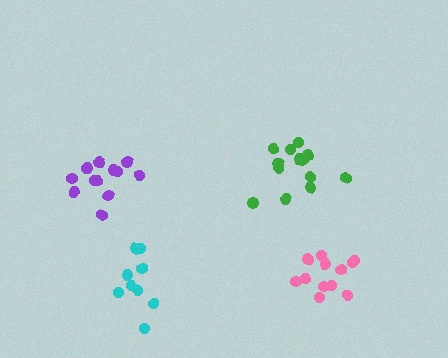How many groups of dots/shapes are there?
There are 4 groups.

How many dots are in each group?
Group 1: 9 dots, Group 2: 13 dots, Group 3: 14 dots, Group 4: 12 dots (48 total).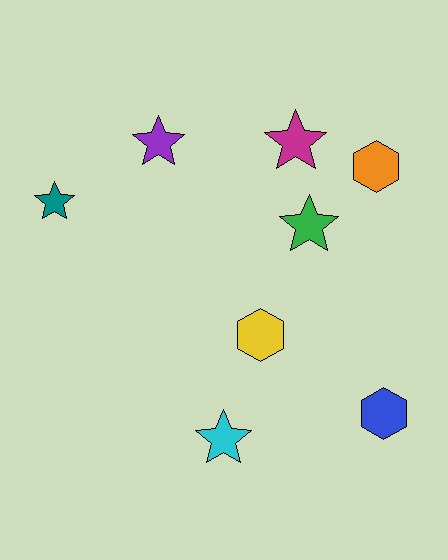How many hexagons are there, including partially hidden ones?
There are 3 hexagons.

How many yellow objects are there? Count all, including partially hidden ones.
There is 1 yellow object.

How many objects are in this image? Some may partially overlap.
There are 8 objects.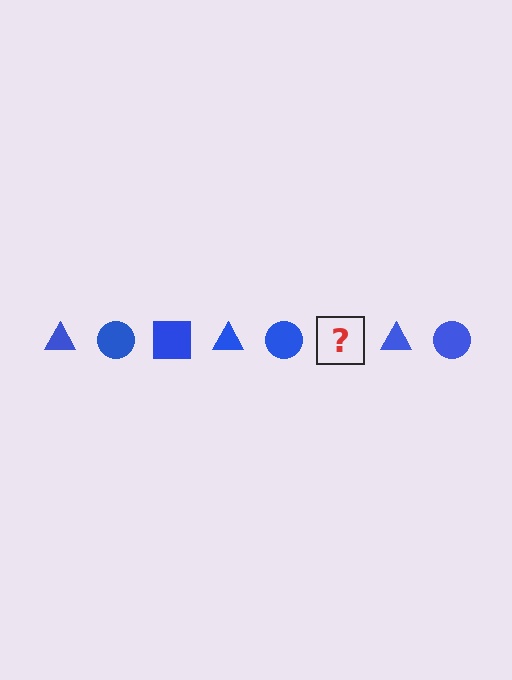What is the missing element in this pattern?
The missing element is a blue square.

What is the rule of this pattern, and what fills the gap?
The rule is that the pattern cycles through triangle, circle, square shapes in blue. The gap should be filled with a blue square.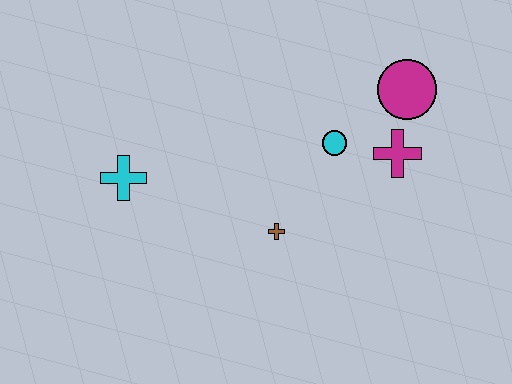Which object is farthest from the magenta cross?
The cyan cross is farthest from the magenta cross.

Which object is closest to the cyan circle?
The magenta cross is closest to the cyan circle.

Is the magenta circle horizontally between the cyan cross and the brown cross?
No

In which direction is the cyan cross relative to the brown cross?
The cyan cross is to the left of the brown cross.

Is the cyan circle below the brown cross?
No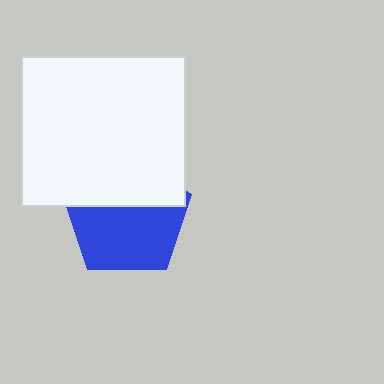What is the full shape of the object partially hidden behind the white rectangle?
The partially hidden object is a blue pentagon.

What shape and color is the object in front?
The object in front is a white rectangle.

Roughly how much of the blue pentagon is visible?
About half of it is visible (roughly 58%).